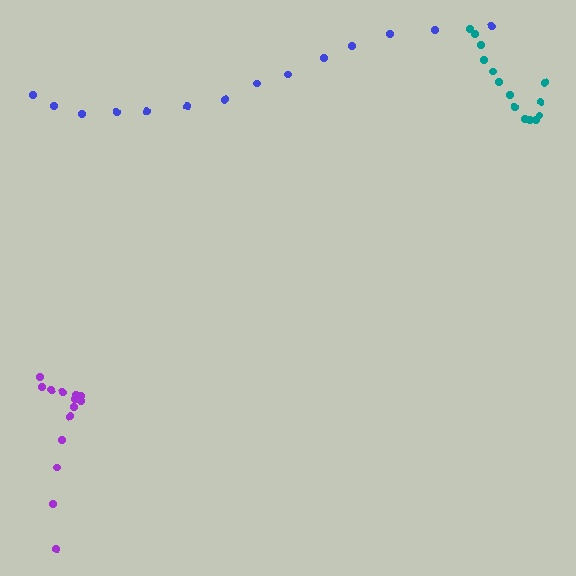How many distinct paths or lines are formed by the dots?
There are 3 distinct paths.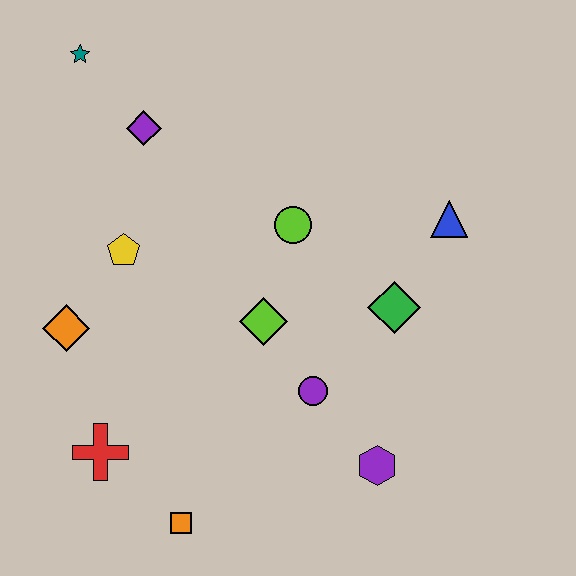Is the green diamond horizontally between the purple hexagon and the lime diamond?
No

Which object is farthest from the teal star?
The purple hexagon is farthest from the teal star.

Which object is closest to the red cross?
The orange square is closest to the red cross.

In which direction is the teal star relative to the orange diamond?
The teal star is above the orange diamond.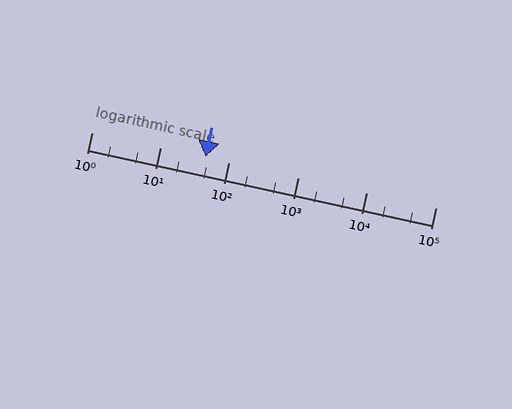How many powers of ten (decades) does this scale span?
The scale spans 5 decades, from 1 to 100000.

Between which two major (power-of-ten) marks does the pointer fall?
The pointer is between 10 and 100.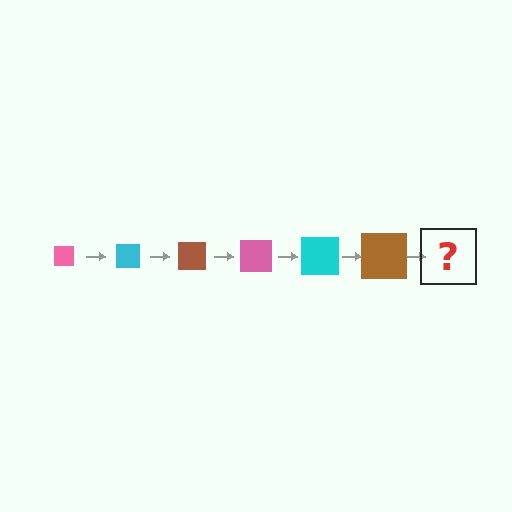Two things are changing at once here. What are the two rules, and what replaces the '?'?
The two rules are that the square grows larger each step and the color cycles through pink, cyan, and brown. The '?' should be a pink square, larger than the previous one.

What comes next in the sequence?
The next element should be a pink square, larger than the previous one.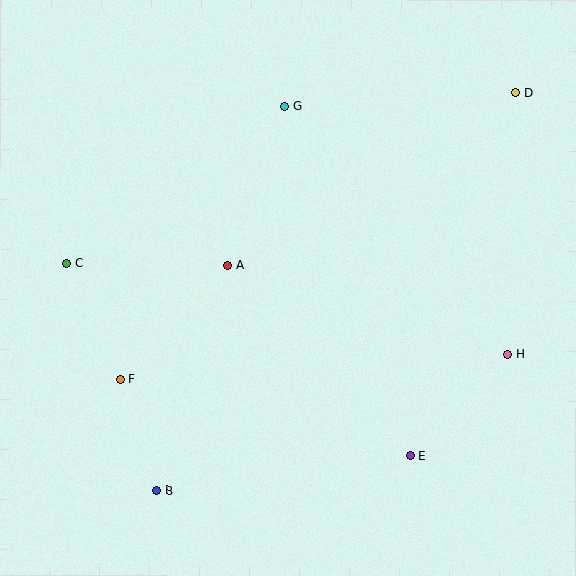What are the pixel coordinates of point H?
Point H is at (508, 354).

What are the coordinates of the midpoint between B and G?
The midpoint between B and G is at (221, 298).